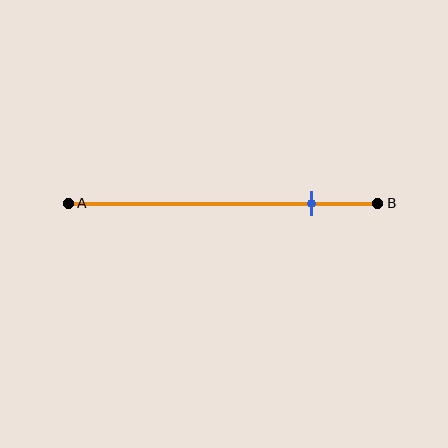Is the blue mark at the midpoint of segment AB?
No, the mark is at about 80% from A, not at the 50% midpoint.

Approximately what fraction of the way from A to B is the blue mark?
The blue mark is approximately 80% of the way from A to B.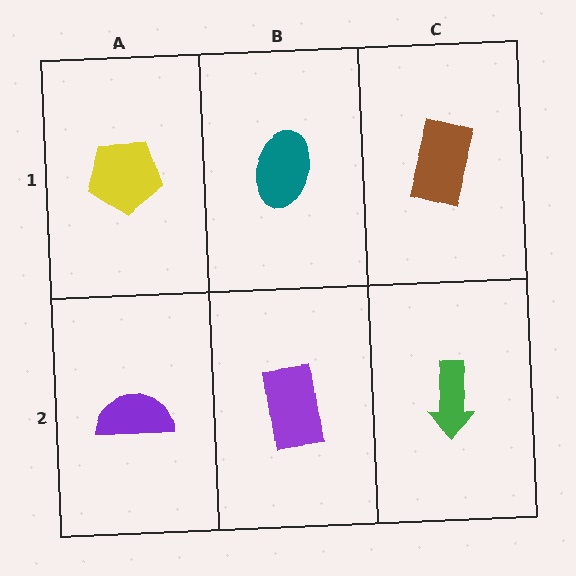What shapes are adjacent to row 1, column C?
A green arrow (row 2, column C), a teal ellipse (row 1, column B).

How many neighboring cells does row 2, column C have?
2.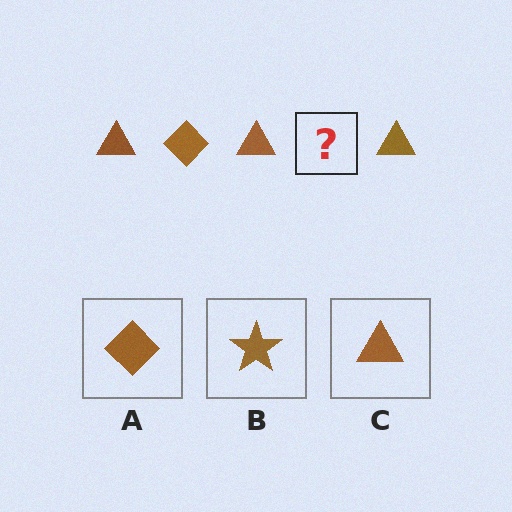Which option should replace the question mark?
Option A.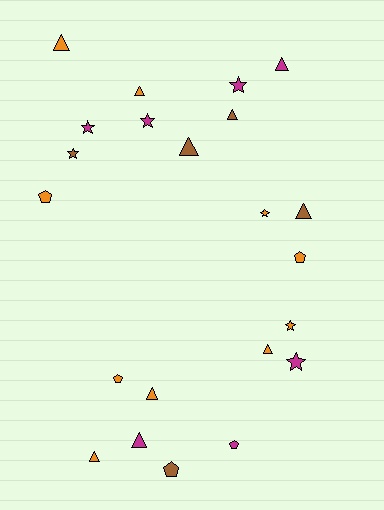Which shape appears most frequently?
Triangle, with 10 objects.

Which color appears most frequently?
Orange, with 10 objects.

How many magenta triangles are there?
There are 2 magenta triangles.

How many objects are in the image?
There are 22 objects.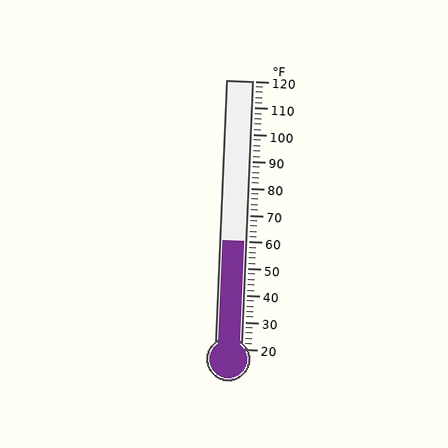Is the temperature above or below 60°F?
The temperature is at 60°F.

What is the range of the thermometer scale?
The thermometer scale ranges from 20°F to 120°F.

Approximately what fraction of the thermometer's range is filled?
The thermometer is filled to approximately 40% of its range.